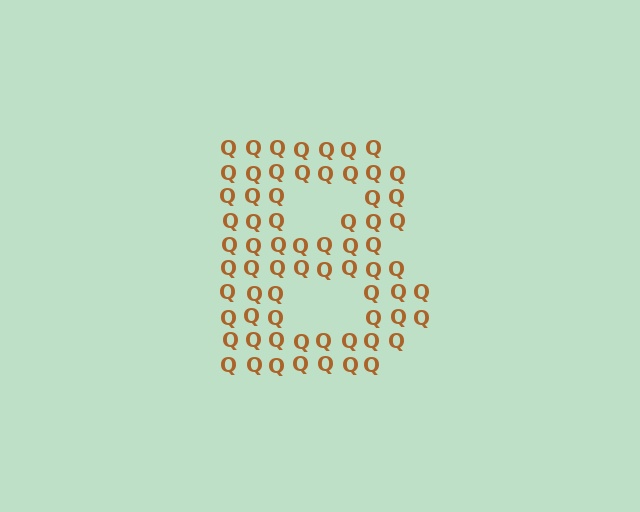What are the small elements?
The small elements are letter Q's.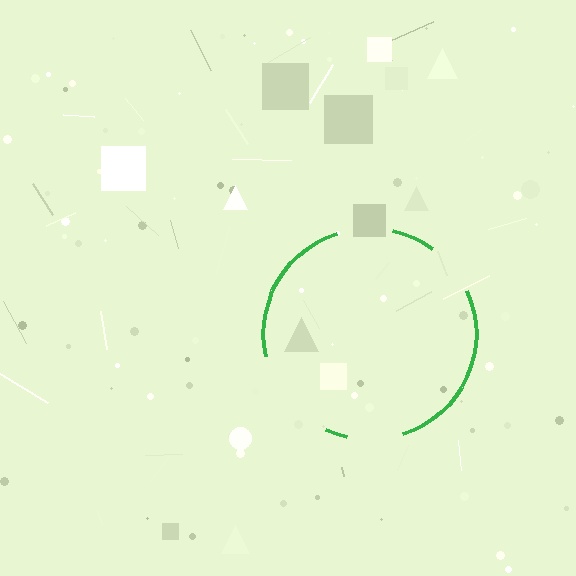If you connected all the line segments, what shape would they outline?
They would outline a circle.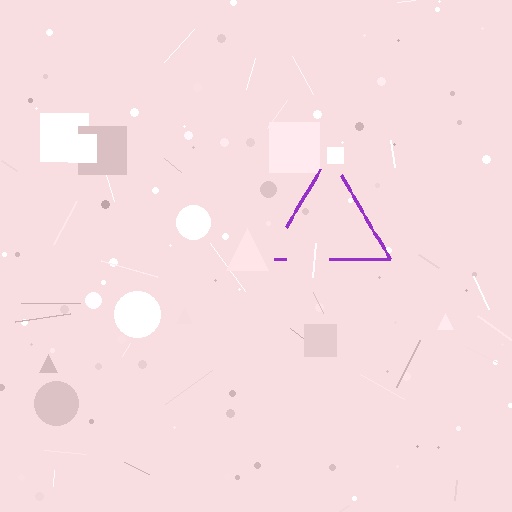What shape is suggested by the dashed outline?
The dashed outline suggests a triangle.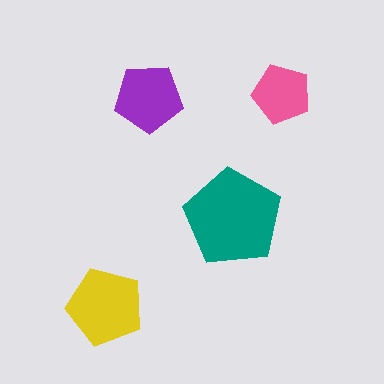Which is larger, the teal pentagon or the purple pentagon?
The teal one.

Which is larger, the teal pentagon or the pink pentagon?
The teal one.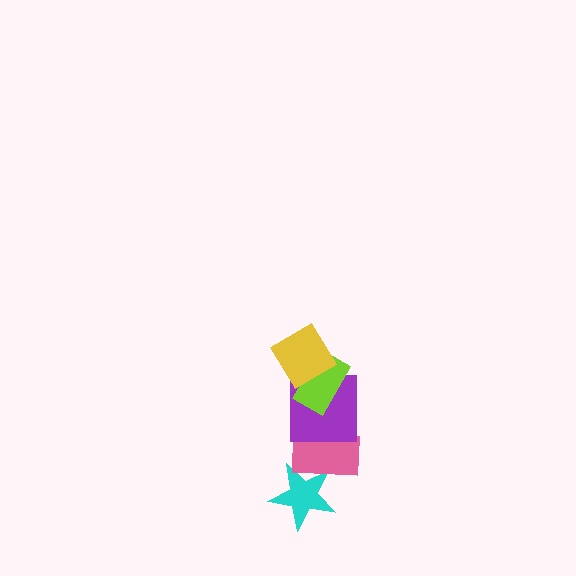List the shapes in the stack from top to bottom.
From top to bottom: the yellow diamond, the lime rectangle, the purple square, the pink rectangle, the cyan star.